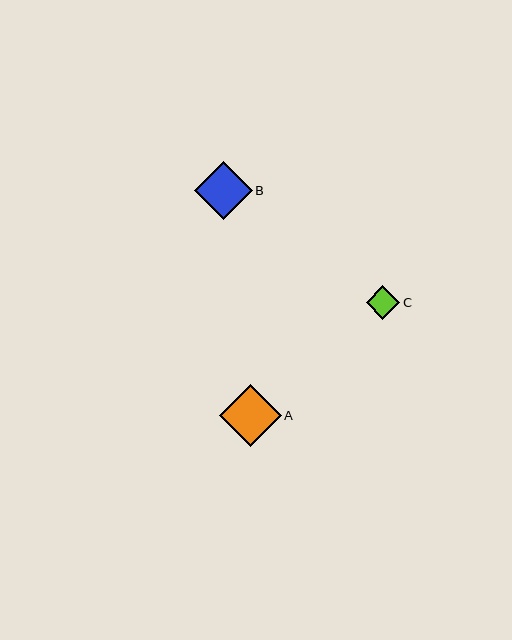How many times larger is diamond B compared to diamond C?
Diamond B is approximately 1.7 times the size of diamond C.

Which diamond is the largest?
Diamond A is the largest with a size of approximately 62 pixels.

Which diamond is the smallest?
Diamond C is the smallest with a size of approximately 33 pixels.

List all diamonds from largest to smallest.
From largest to smallest: A, B, C.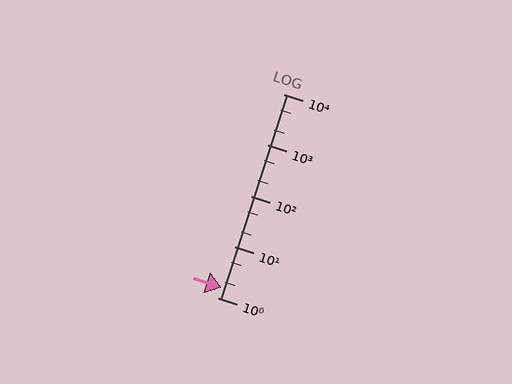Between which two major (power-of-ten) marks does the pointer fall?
The pointer is between 1 and 10.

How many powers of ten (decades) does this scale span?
The scale spans 4 decades, from 1 to 10000.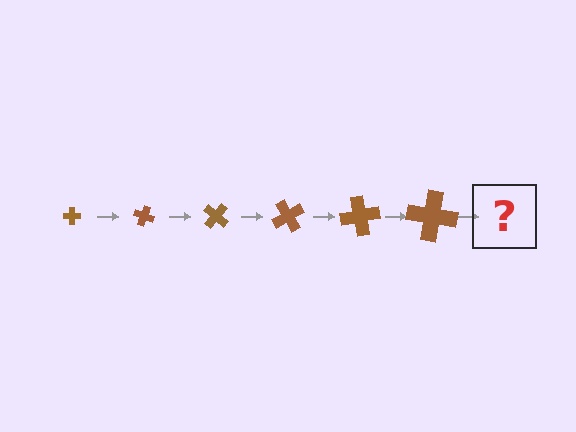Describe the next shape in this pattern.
It should be a cross, larger than the previous one and rotated 120 degrees from the start.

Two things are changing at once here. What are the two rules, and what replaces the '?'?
The two rules are that the cross grows larger each step and it rotates 20 degrees each step. The '?' should be a cross, larger than the previous one and rotated 120 degrees from the start.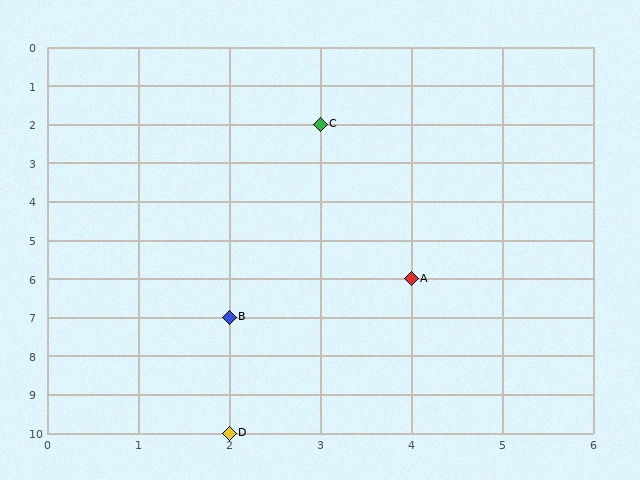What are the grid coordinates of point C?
Point C is at grid coordinates (3, 2).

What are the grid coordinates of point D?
Point D is at grid coordinates (2, 10).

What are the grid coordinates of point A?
Point A is at grid coordinates (4, 6).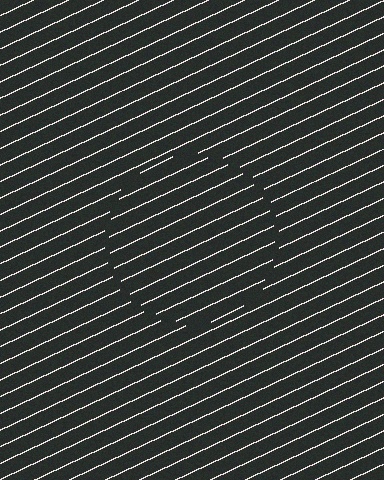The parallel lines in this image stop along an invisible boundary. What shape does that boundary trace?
An illusory circle. The interior of the shape contains the same grating, shifted by half a period — the contour is defined by the phase discontinuity where line-ends from the inner and outer gratings abut.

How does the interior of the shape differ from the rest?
The interior of the shape contains the same grating, shifted by half a period — the contour is defined by the phase discontinuity where line-ends from the inner and outer gratings abut.